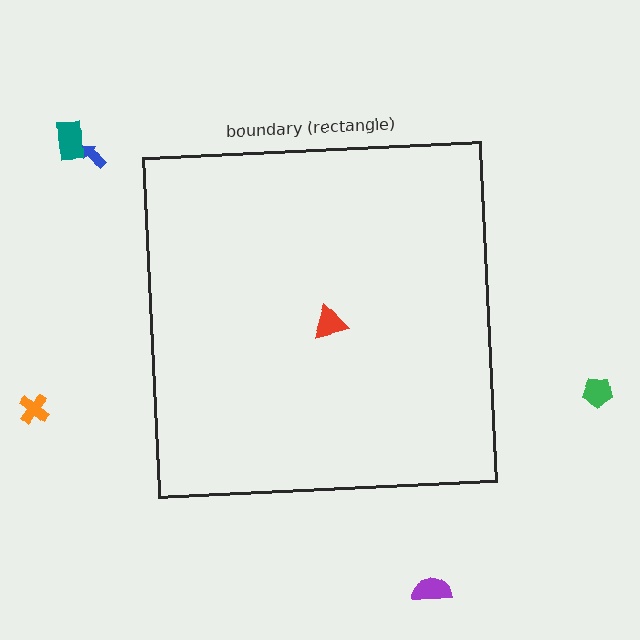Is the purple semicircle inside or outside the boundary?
Outside.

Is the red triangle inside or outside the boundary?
Inside.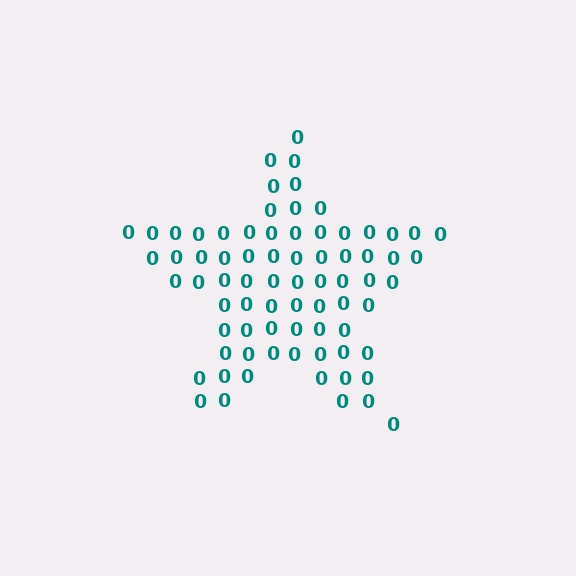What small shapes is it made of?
It is made of small digit 0's.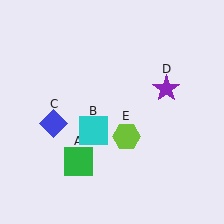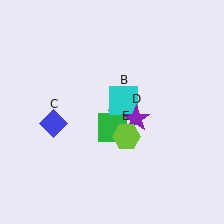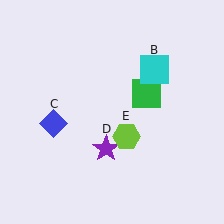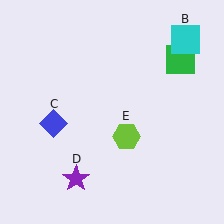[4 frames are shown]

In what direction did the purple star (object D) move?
The purple star (object D) moved down and to the left.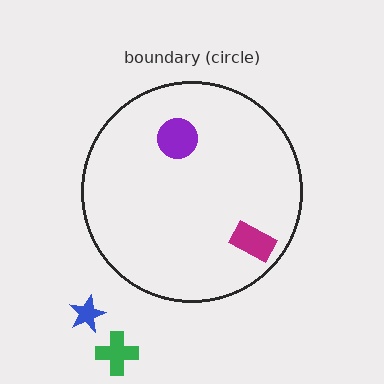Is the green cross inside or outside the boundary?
Outside.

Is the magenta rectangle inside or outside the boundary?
Inside.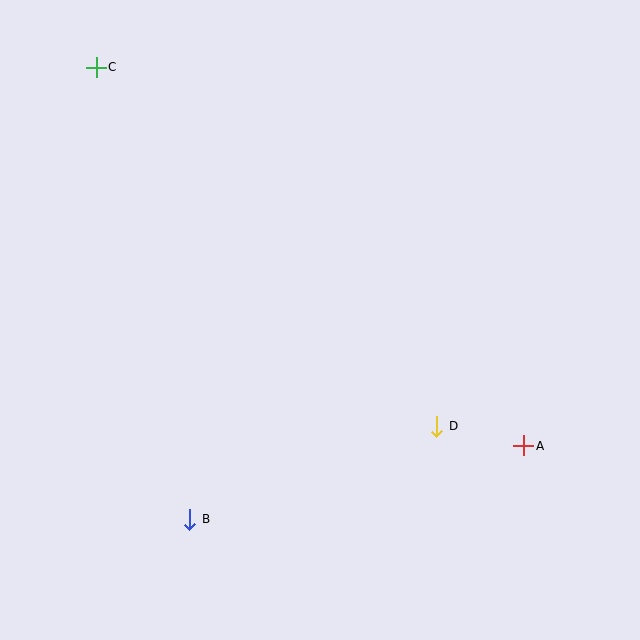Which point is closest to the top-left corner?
Point C is closest to the top-left corner.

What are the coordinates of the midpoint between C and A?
The midpoint between C and A is at (310, 257).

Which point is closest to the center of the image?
Point D at (437, 426) is closest to the center.